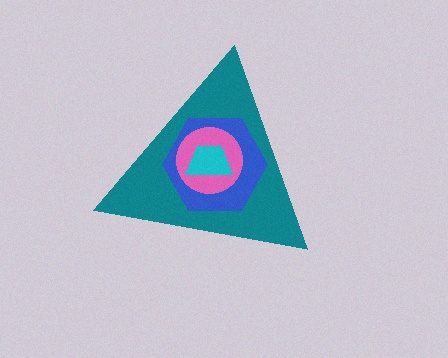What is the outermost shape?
The teal triangle.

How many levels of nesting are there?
4.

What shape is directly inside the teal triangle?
The blue hexagon.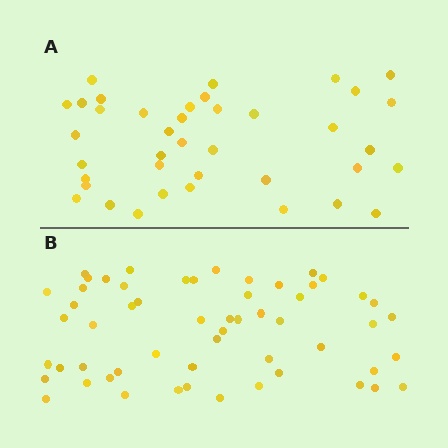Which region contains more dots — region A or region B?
Region B (the bottom region) has more dots.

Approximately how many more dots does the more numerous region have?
Region B has approximately 15 more dots than region A.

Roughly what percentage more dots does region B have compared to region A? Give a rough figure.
About 45% more.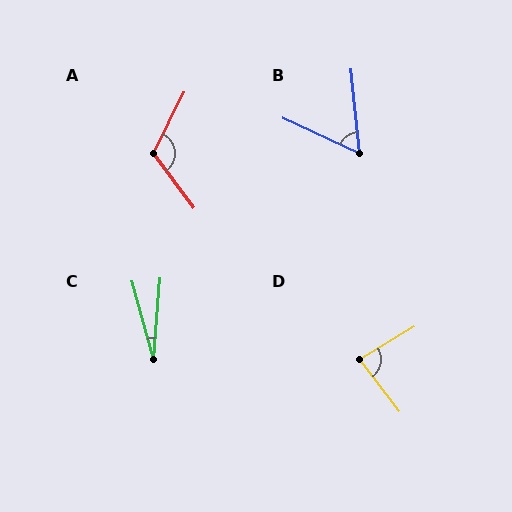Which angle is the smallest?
C, at approximately 20 degrees.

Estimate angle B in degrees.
Approximately 59 degrees.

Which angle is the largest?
A, at approximately 117 degrees.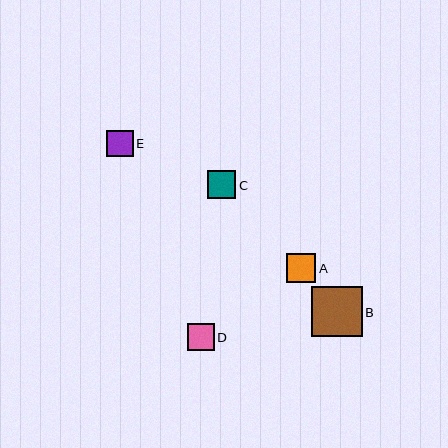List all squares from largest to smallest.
From largest to smallest: B, A, C, D, E.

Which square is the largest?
Square B is the largest with a size of approximately 51 pixels.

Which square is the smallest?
Square E is the smallest with a size of approximately 26 pixels.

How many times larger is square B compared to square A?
Square B is approximately 1.7 times the size of square A.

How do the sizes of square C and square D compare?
Square C and square D are approximately the same size.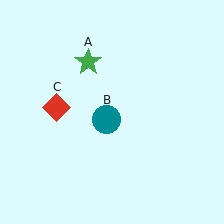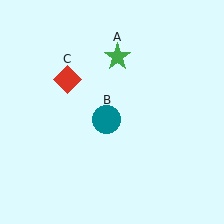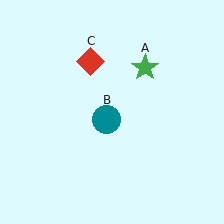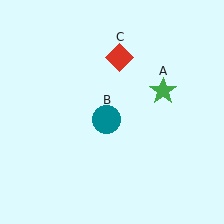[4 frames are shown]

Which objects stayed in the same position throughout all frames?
Teal circle (object B) remained stationary.